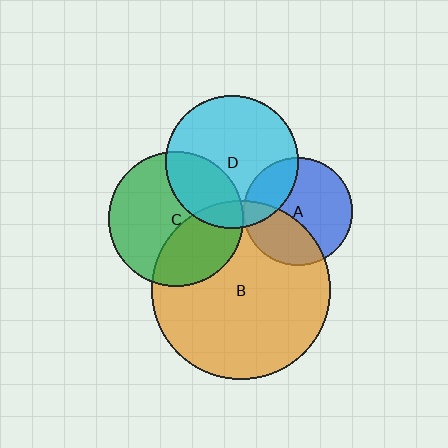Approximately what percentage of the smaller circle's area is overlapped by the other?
Approximately 35%.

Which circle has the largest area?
Circle B (orange).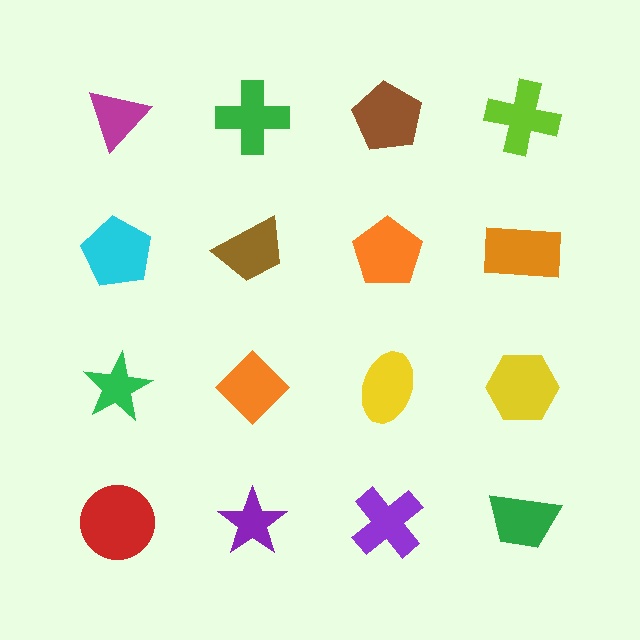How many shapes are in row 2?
4 shapes.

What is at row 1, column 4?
A lime cross.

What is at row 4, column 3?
A purple cross.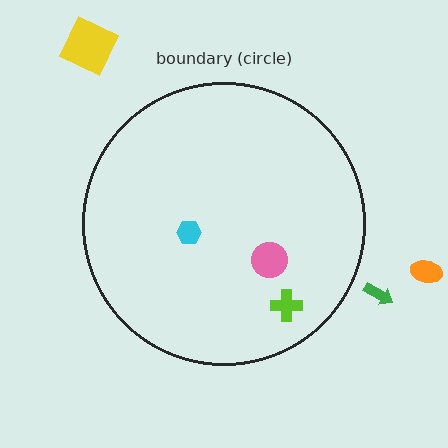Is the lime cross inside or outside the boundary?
Inside.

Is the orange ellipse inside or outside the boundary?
Outside.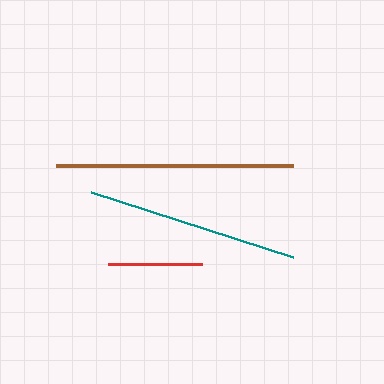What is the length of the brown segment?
The brown segment is approximately 237 pixels long.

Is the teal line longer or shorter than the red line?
The teal line is longer than the red line.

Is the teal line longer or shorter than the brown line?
The brown line is longer than the teal line.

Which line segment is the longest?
The brown line is the longest at approximately 237 pixels.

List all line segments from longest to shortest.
From longest to shortest: brown, teal, red.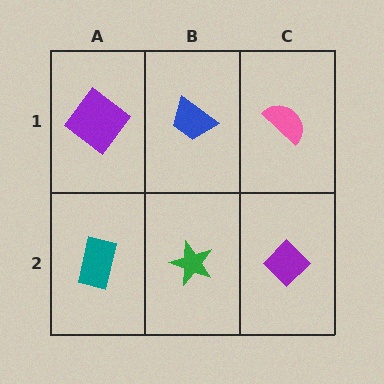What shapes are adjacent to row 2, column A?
A purple diamond (row 1, column A), a green star (row 2, column B).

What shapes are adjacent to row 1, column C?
A purple diamond (row 2, column C), a blue trapezoid (row 1, column B).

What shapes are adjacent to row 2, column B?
A blue trapezoid (row 1, column B), a teal rectangle (row 2, column A), a purple diamond (row 2, column C).